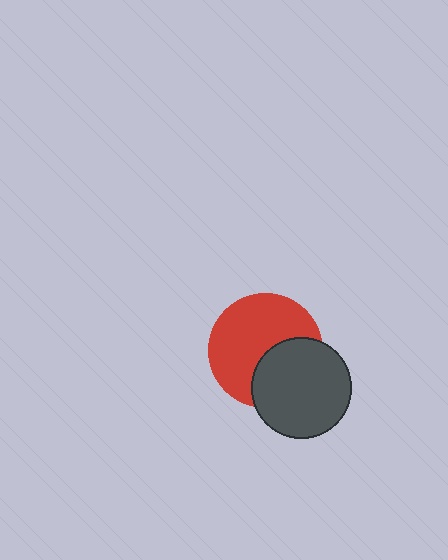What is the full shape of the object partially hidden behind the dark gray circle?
The partially hidden object is a red circle.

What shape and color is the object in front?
The object in front is a dark gray circle.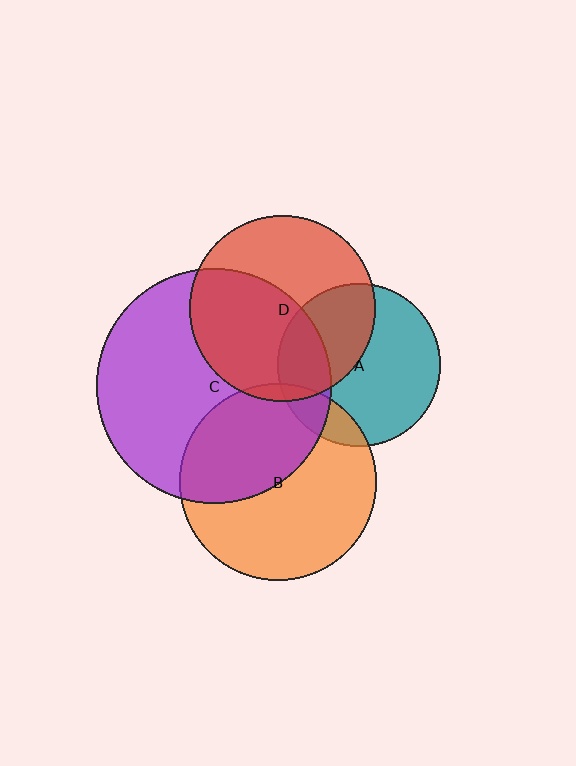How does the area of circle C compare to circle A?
Approximately 2.1 times.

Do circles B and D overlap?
Yes.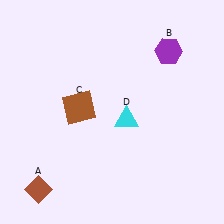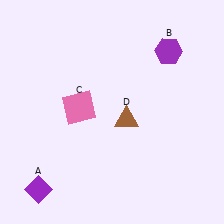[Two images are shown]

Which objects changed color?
A changed from brown to purple. C changed from brown to pink. D changed from cyan to brown.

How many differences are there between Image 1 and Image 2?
There are 3 differences between the two images.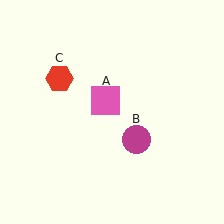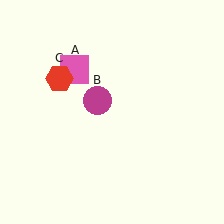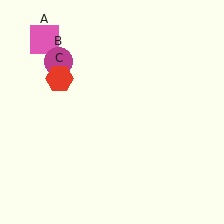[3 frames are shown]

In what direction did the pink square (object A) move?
The pink square (object A) moved up and to the left.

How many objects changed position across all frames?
2 objects changed position: pink square (object A), magenta circle (object B).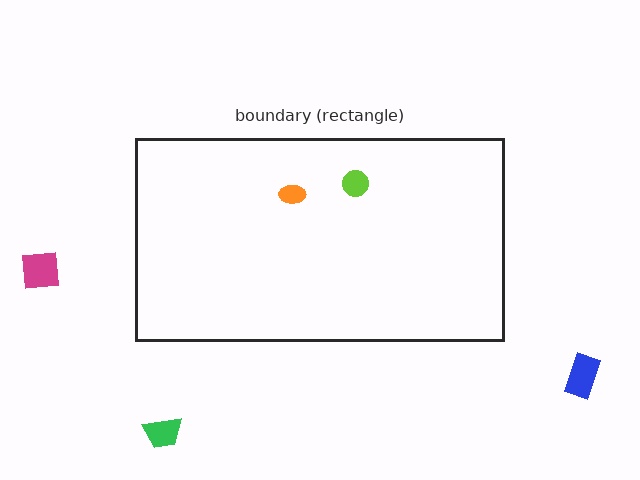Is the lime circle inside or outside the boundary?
Inside.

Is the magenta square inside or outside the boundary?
Outside.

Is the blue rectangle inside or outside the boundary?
Outside.